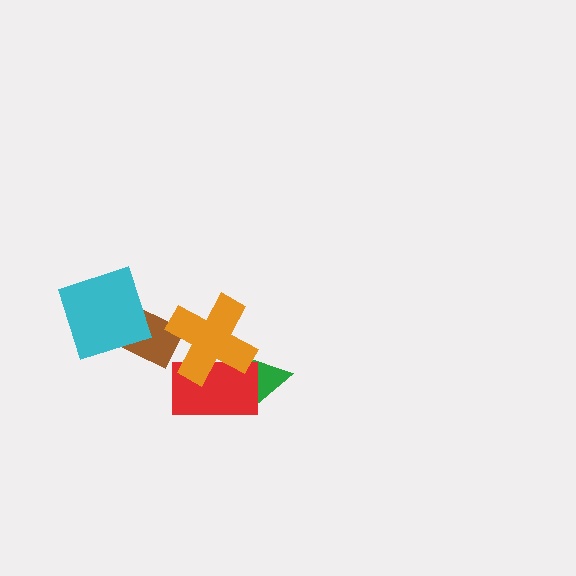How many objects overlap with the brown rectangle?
2 objects overlap with the brown rectangle.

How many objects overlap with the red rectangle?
2 objects overlap with the red rectangle.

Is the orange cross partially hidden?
No, no other shape covers it.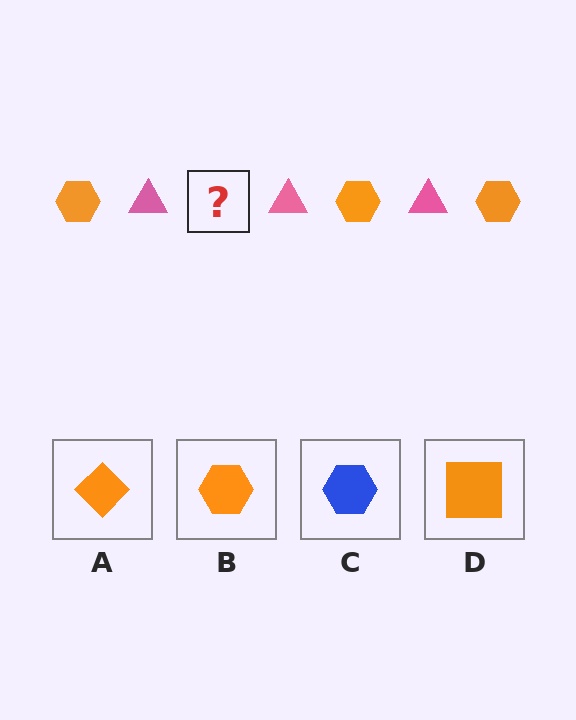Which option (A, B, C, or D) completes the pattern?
B.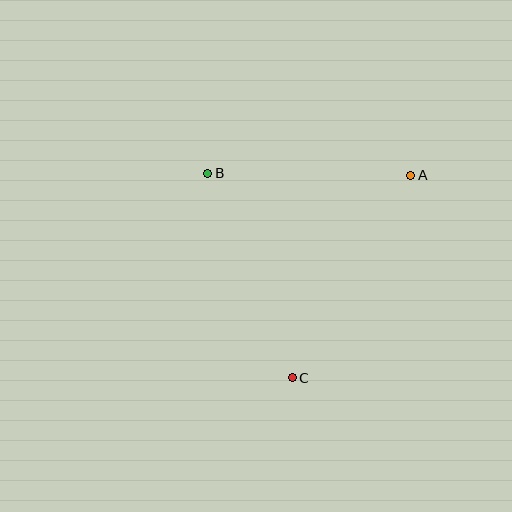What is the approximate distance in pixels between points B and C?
The distance between B and C is approximately 222 pixels.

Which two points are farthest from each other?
Points A and C are farthest from each other.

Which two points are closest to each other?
Points A and B are closest to each other.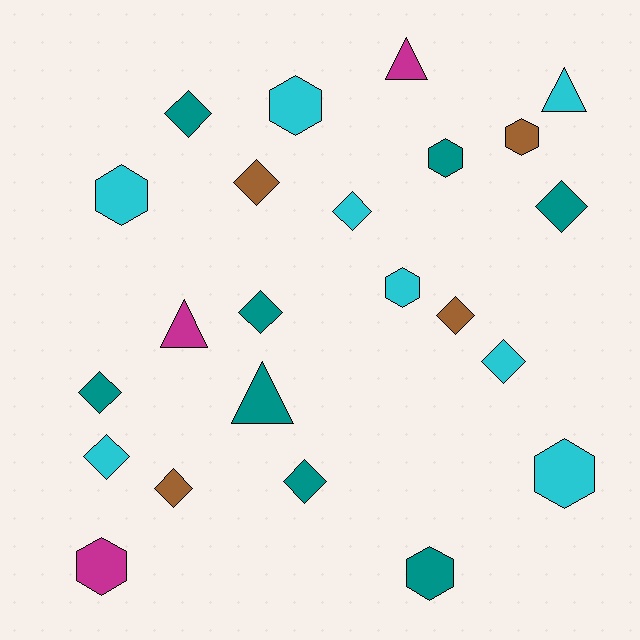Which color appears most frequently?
Teal, with 8 objects.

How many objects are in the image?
There are 23 objects.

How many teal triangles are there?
There is 1 teal triangle.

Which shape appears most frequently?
Diamond, with 11 objects.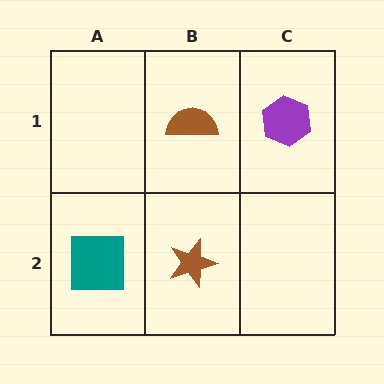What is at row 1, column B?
A brown semicircle.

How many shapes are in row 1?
2 shapes.